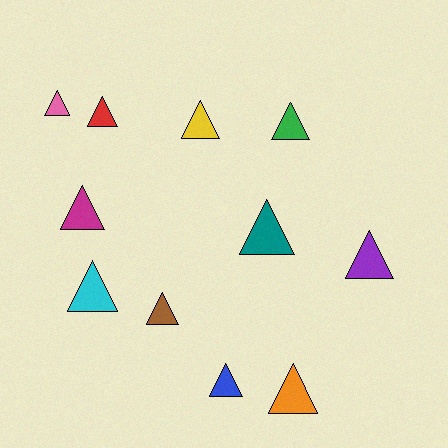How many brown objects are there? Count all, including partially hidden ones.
There is 1 brown object.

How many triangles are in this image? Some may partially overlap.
There are 11 triangles.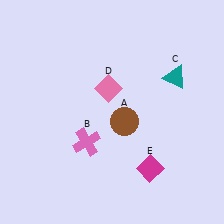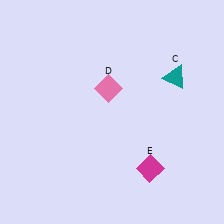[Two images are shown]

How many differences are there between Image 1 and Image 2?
There are 2 differences between the two images.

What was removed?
The pink cross (B), the brown circle (A) were removed in Image 2.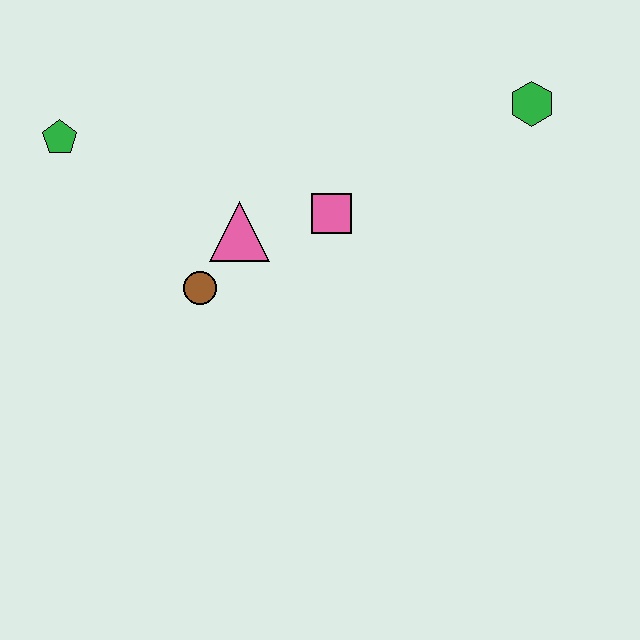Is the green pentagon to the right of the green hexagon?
No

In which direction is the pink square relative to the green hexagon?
The pink square is to the left of the green hexagon.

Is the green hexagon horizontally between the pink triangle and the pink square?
No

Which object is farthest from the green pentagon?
The green hexagon is farthest from the green pentagon.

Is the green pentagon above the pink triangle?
Yes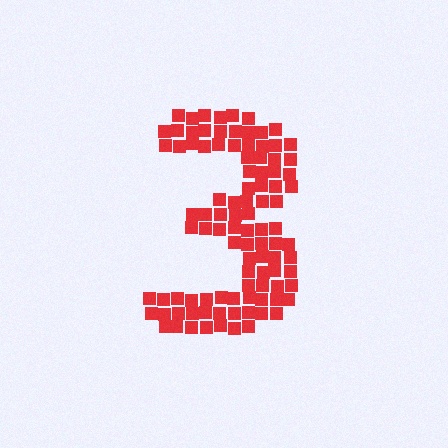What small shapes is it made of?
It is made of small squares.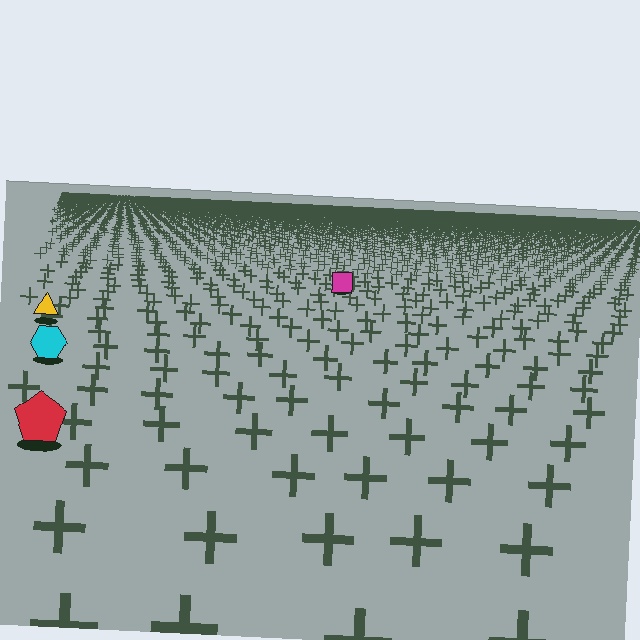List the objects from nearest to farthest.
From nearest to farthest: the red pentagon, the cyan hexagon, the yellow triangle, the magenta square.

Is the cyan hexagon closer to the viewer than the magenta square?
Yes. The cyan hexagon is closer — you can tell from the texture gradient: the ground texture is coarser near it.